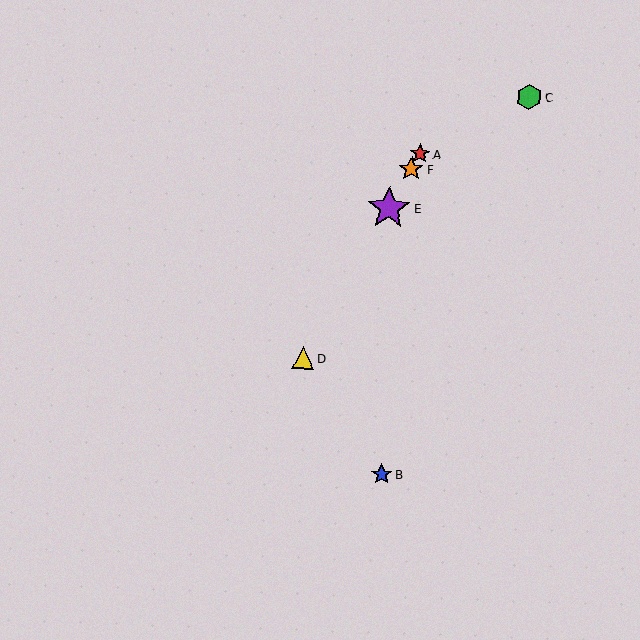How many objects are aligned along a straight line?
4 objects (A, D, E, F) are aligned along a straight line.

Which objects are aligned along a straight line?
Objects A, D, E, F are aligned along a straight line.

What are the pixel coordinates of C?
Object C is at (529, 97).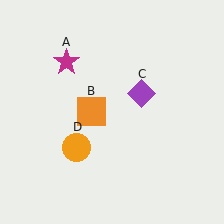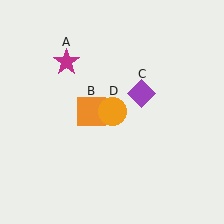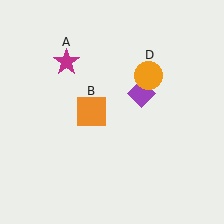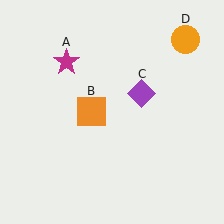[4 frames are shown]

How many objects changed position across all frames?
1 object changed position: orange circle (object D).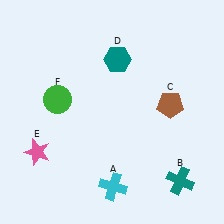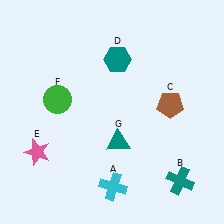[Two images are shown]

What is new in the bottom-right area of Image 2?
A teal triangle (G) was added in the bottom-right area of Image 2.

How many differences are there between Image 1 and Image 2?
There is 1 difference between the two images.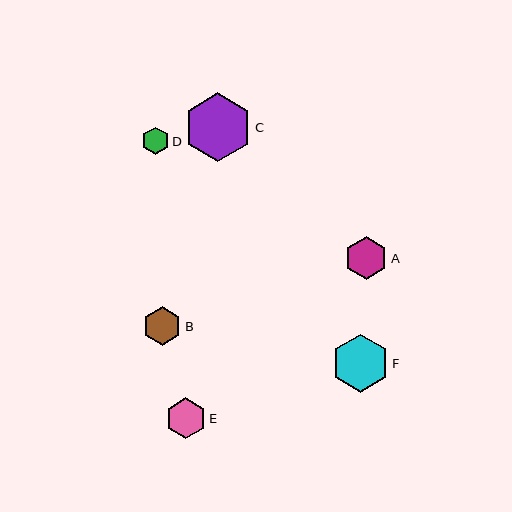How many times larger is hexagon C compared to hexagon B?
Hexagon C is approximately 1.8 times the size of hexagon B.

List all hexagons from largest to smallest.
From largest to smallest: C, F, A, E, B, D.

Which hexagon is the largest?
Hexagon C is the largest with a size of approximately 69 pixels.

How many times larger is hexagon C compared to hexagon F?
Hexagon C is approximately 1.2 times the size of hexagon F.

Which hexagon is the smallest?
Hexagon D is the smallest with a size of approximately 27 pixels.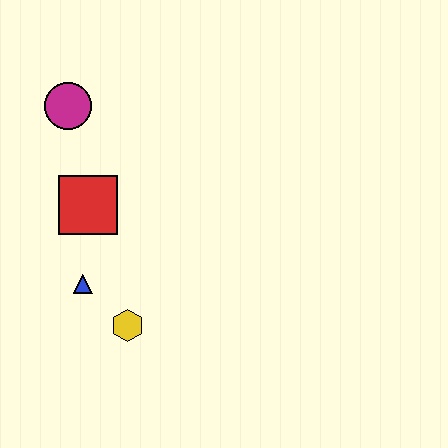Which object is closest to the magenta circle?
The red square is closest to the magenta circle.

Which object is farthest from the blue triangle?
The magenta circle is farthest from the blue triangle.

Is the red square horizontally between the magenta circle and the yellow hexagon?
Yes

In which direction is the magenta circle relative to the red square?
The magenta circle is above the red square.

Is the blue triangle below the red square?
Yes